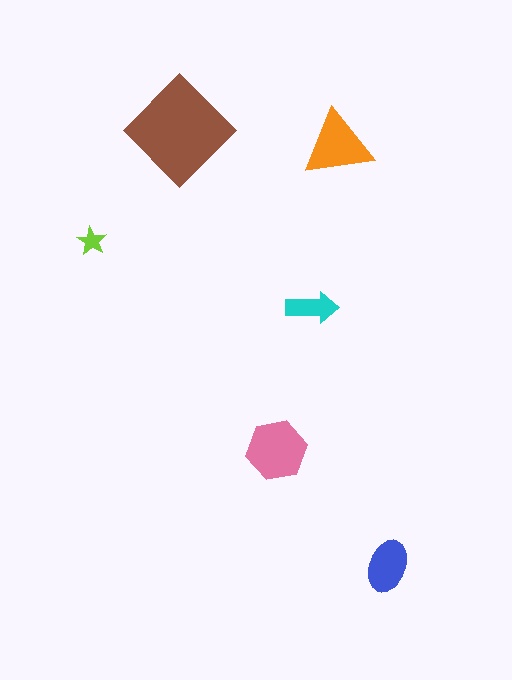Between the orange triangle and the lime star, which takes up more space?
The orange triangle.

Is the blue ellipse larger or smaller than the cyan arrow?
Larger.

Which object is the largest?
The brown diamond.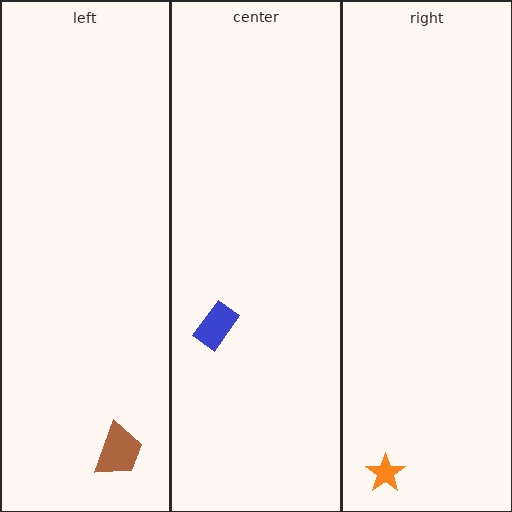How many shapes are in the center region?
1.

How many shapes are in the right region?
1.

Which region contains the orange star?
The right region.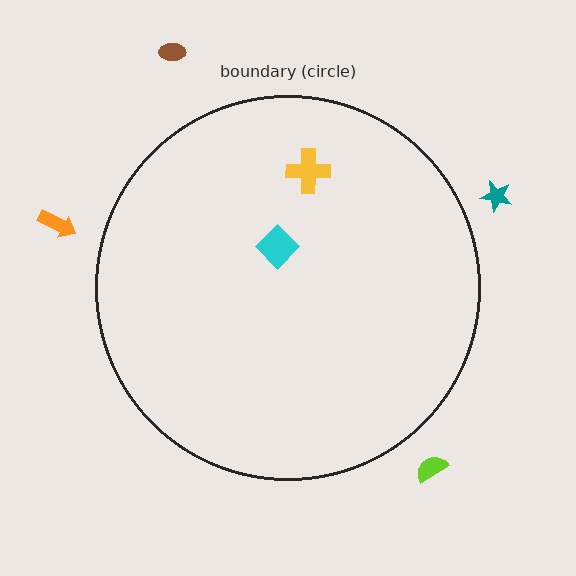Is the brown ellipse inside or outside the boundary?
Outside.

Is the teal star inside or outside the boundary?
Outside.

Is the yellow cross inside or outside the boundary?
Inside.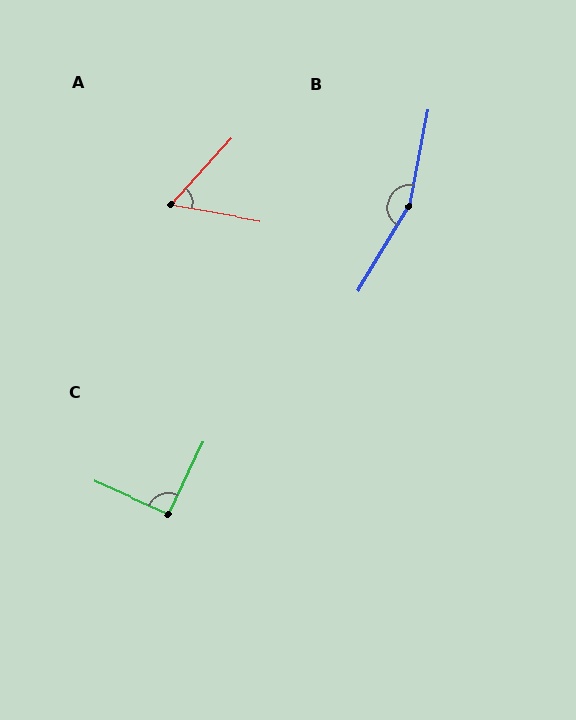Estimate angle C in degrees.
Approximately 92 degrees.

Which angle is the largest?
B, at approximately 160 degrees.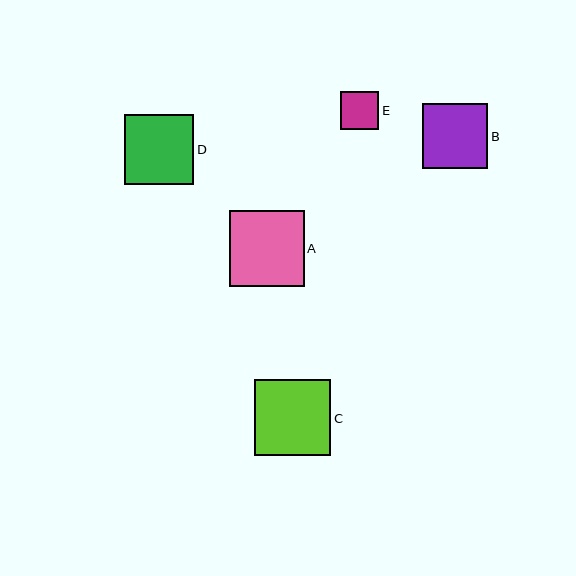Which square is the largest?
Square C is the largest with a size of approximately 76 pixels.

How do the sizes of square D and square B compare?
Square D and square B are approximately the same size.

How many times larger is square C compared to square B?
Square C is approximately 1.2 times the size of square B.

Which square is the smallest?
Square E is the smallest with a size of approximately 38 pixels.